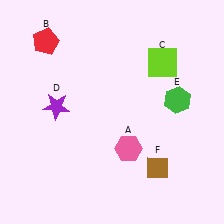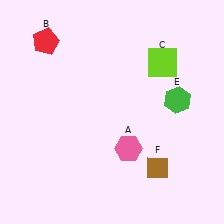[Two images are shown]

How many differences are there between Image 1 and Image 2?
There is 1 difference between the two images.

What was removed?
The purple star (D) was removed in Image 2.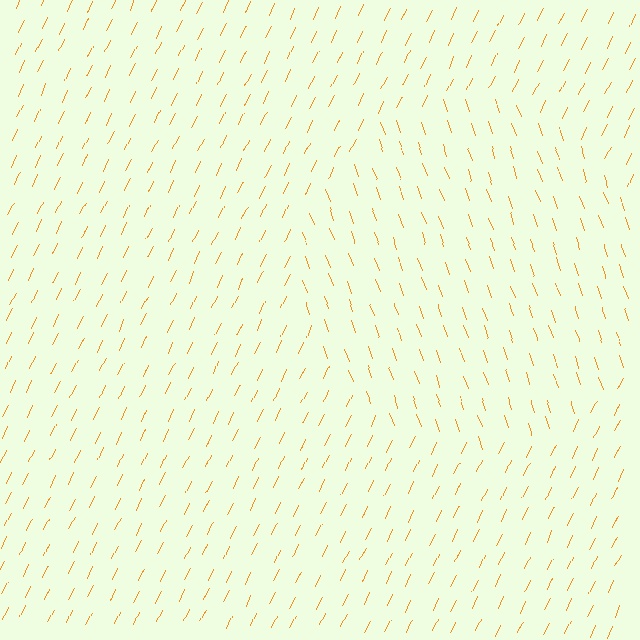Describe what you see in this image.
The image is filled with small orange line segments. A circle region in the image has lines oriented differently from the surrounding lines, creating a visible texture boundary.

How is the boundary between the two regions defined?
The boundary is defined purely by a change in line orientation (approximately 45 degrees difference). All lines are the same color and thickness.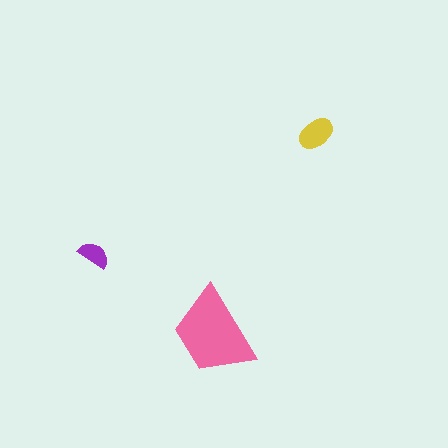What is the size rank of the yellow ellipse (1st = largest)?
2nd.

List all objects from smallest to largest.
The purple semicircle, the yellow ellipse, the pink trapezoid.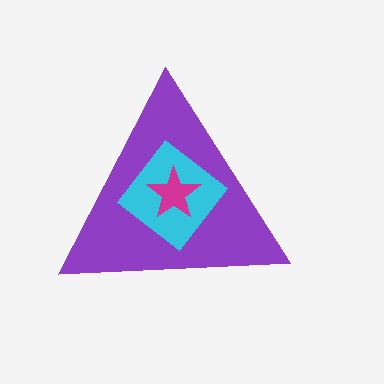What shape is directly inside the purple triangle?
The cyan diamond.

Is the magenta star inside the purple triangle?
Yes.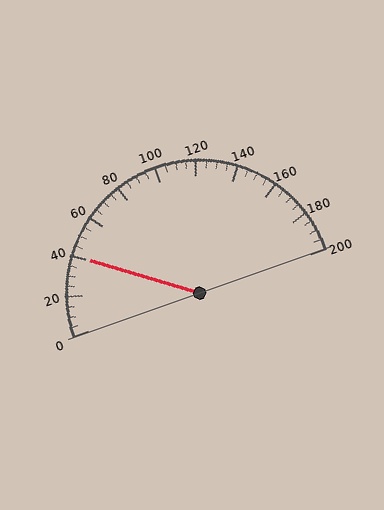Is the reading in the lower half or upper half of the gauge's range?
The reading is in the lower half of the range (0 to 200).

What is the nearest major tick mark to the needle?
The nearest major tick mark is 40.